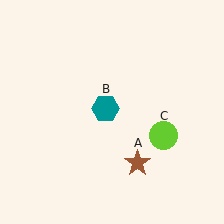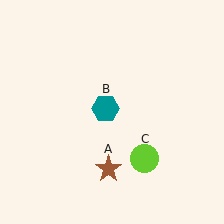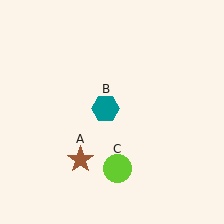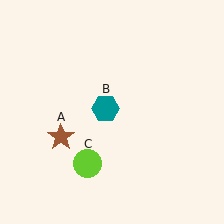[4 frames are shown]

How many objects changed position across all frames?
2 objects changed position: brown star (object A), lime circle (object C).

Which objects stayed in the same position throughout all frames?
Teal hexagon (object B) remained stationary.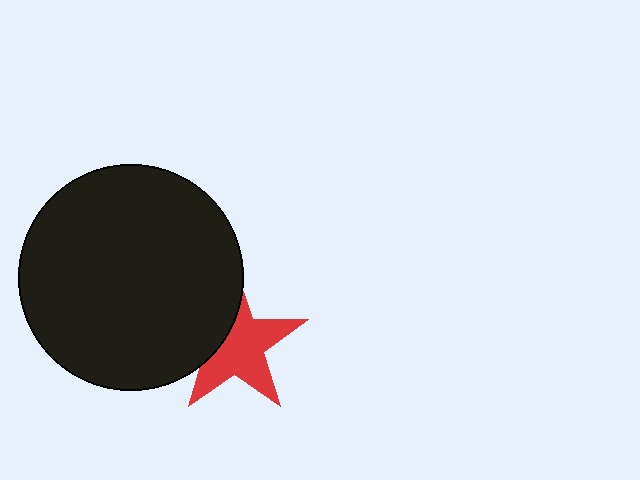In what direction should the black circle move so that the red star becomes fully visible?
The black circle should move left. That is the shortest direction to clear the overlap and leave the red star fully visible.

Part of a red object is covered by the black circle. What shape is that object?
It is a star.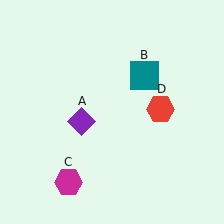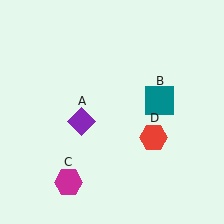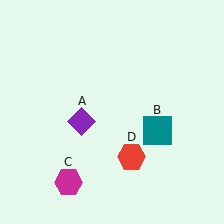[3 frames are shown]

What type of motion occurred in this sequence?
The teal square (object B), red hexagon (object D) rotated clockwise around the center of the scene.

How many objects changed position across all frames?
2 objects changed position: teal square (object B), red hexagon (object D).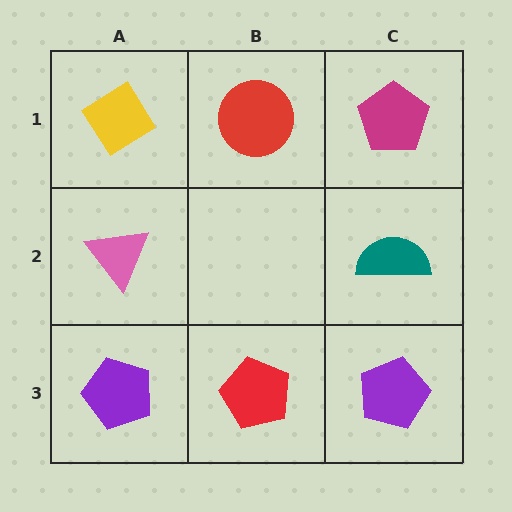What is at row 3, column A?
A purple pentagon.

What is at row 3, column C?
A purple pentagon.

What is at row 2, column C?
A teal semicircle.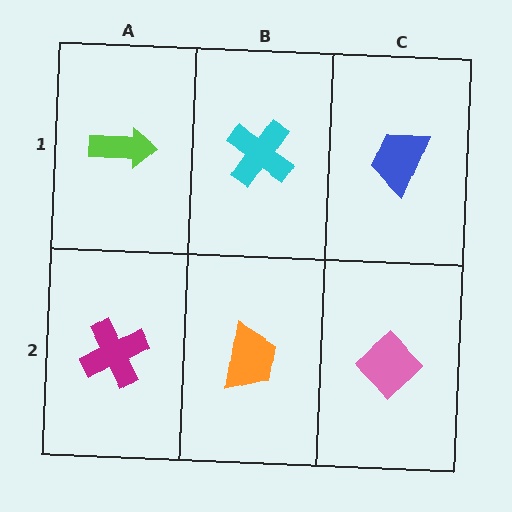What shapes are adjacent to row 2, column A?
A lime arrow (row 1, column A), an orange trapezoid (row 2, column B).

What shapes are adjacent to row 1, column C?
A pink diamond (row 2, column C), a cyan cross (row 1, column B).